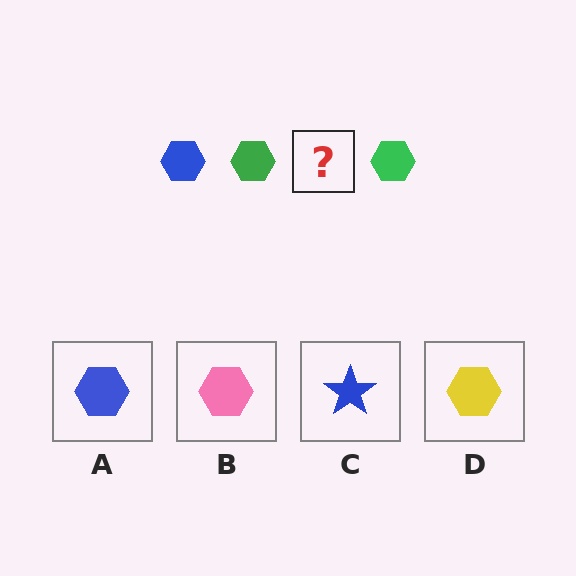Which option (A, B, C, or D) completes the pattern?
A.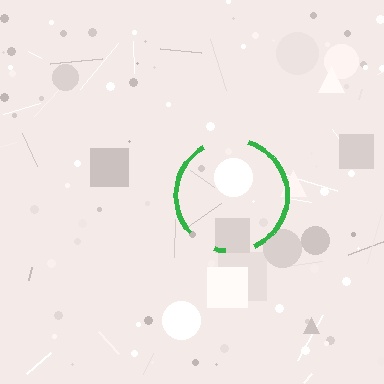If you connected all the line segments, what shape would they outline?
They would outline a circle.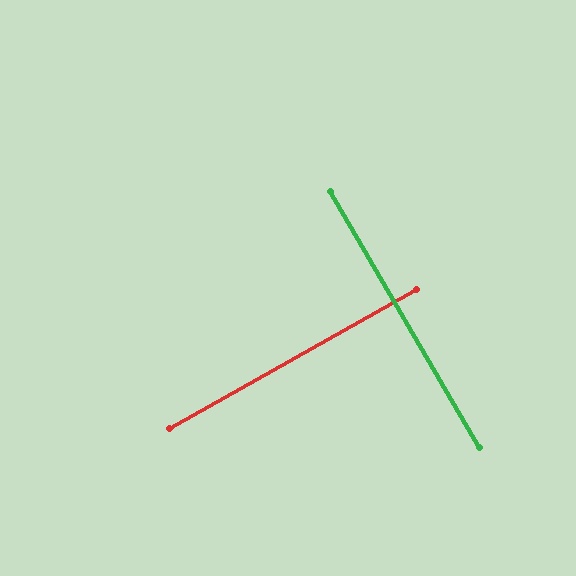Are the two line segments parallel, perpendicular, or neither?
Perpendicular — they meet at approximately 89°.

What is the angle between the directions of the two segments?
Approximately 89 degrees.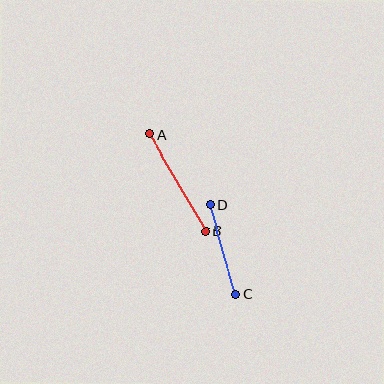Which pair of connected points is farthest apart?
Points A and B are farthest apart.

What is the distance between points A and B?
The distance is approximately 112 pixels.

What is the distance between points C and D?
The distance is approximately 93 pixels.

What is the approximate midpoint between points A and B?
The midpoint is at approximately (178, 183) pixels.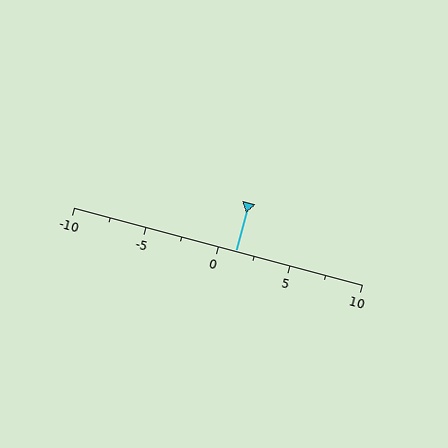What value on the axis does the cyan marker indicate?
The marker indicates approximately 1.2.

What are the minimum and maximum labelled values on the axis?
The axis runs from -10 to 10.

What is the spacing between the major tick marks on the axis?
The major ticks are spaced 5 apart.